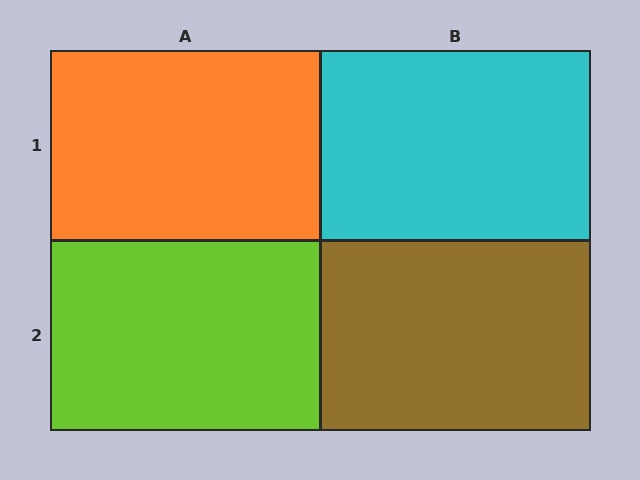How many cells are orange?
1 cell is orange.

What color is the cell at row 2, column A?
Lime.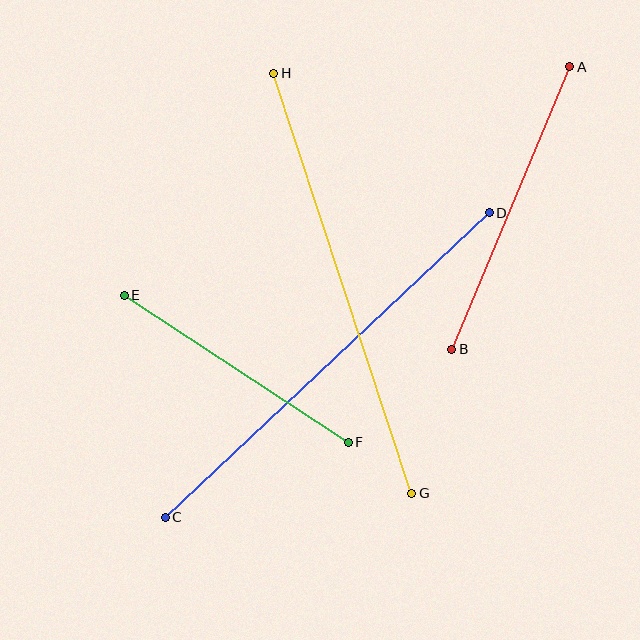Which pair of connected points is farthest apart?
Points C and D are farthest apart.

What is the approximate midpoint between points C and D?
The midpoint is at approximately (327, 365) pixels.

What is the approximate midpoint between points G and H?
The midpoint is at approximately (343, 283) pixels.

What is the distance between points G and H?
The distance is approximately 442 pixels.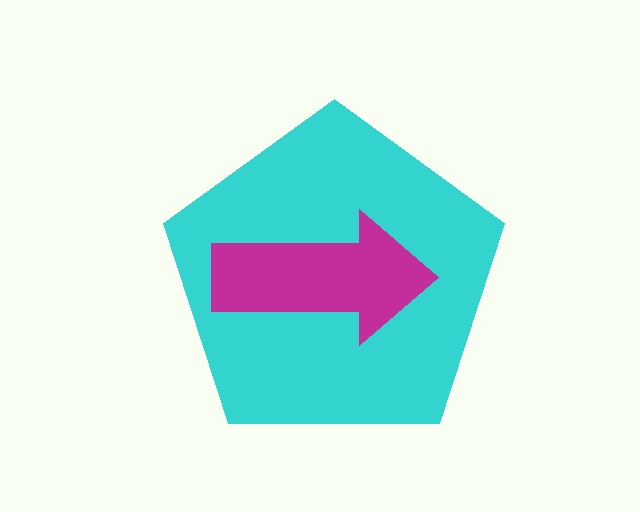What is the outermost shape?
The cyan pentagon.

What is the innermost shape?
The magenta arrow.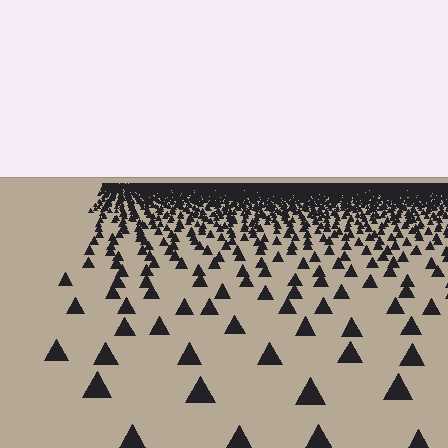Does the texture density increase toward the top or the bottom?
Density increases toward the top.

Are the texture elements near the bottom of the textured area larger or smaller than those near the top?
Larger. Near the bottom, elements are closer to the viewer and appear at a bigger on-screen size.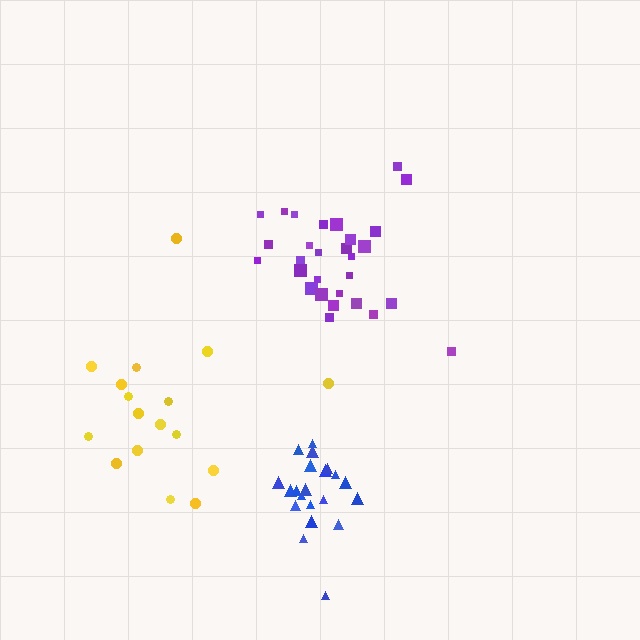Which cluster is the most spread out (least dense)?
Yellow.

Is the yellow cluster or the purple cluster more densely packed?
Purple.